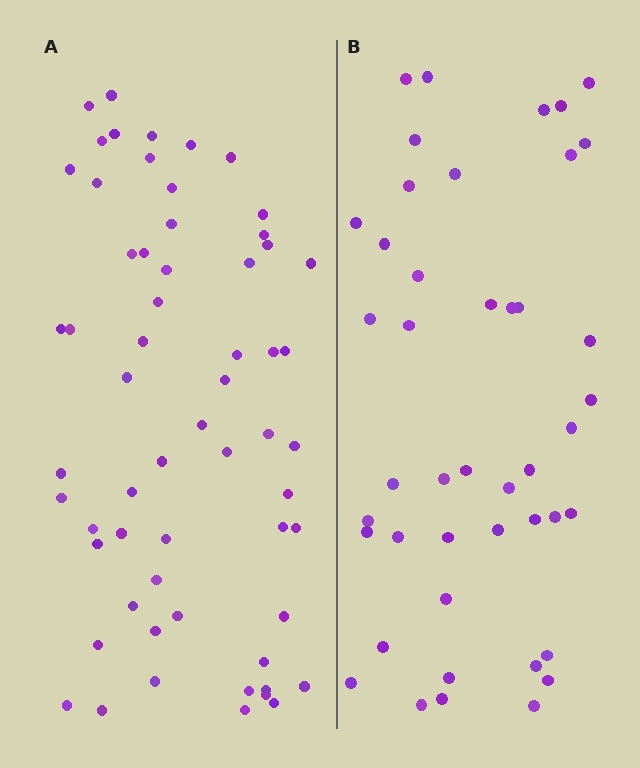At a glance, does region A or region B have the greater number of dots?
Region A (the left region) has more dots.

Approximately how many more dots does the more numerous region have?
Region A has approximately 15 more dots than region B.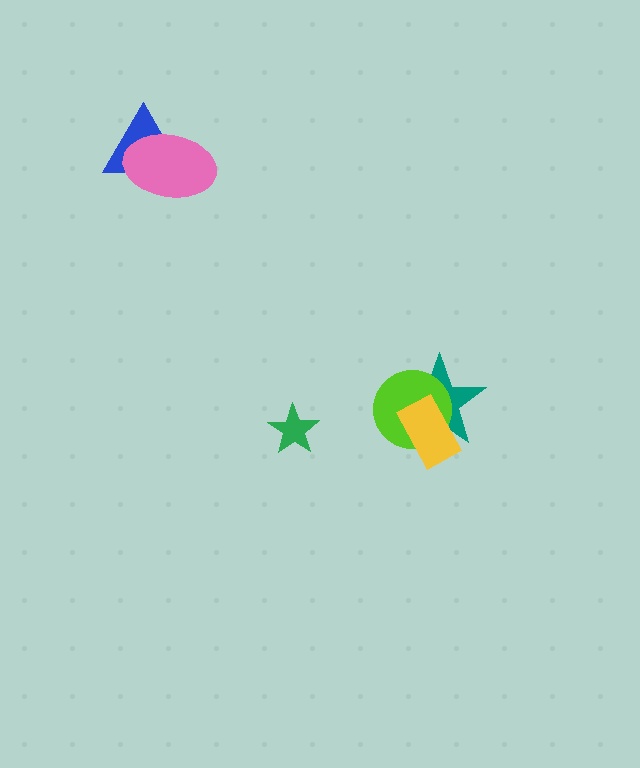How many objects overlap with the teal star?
2 objects overlap with the teal star.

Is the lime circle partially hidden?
Yes, it is partially covered by another shape.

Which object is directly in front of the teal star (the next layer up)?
The lime circle is directly in front of the teal star.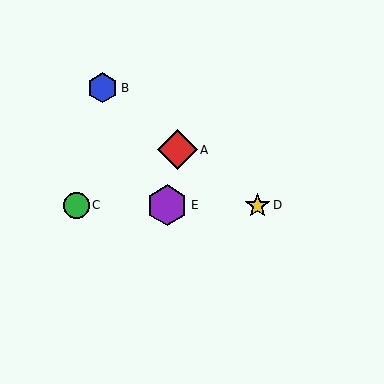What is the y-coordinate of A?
Object A is at y≈150.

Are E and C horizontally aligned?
Yes, both are at y≈205.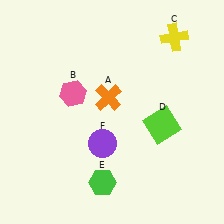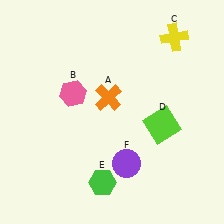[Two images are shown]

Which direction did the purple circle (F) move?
The purple circle (F) moved right.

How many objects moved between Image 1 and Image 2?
1 object moved between the two images.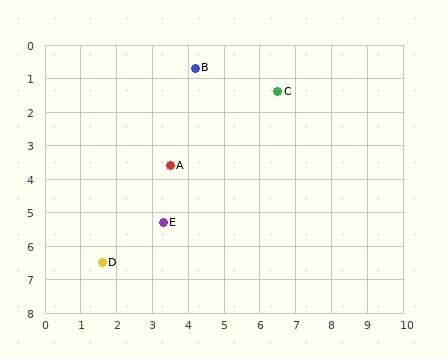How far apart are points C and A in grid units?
Points C and A are about 3.7 grid units apart.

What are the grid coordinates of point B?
Point B is at approximately (4.2, 0.7).